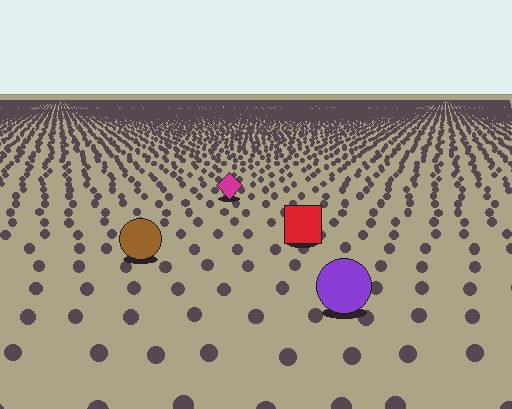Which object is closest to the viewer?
The purple circle is closest. The texture marks near it are larger and more spread out.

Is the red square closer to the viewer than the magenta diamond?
Yes. The red square is closer — you can tell from the texture gradient: the ground texture is coarser near it.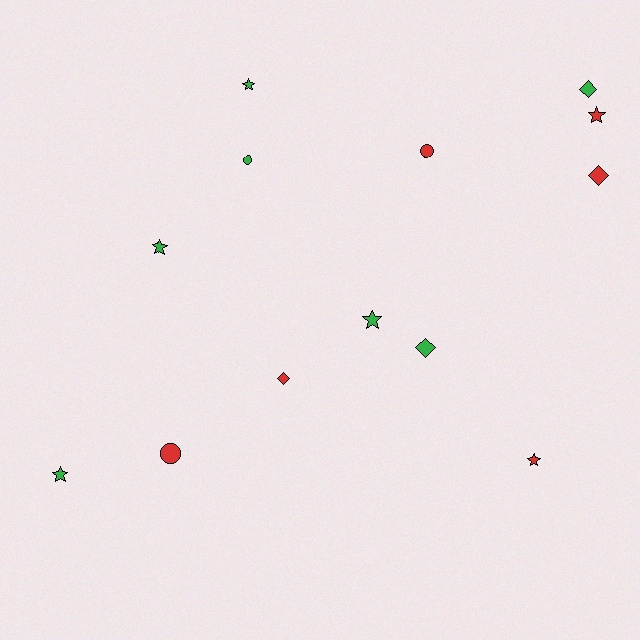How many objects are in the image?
There are 13 objects.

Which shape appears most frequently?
Star, with 6 objects.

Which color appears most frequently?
Green, with 7 objects.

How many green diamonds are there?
There are 2 green diamonds.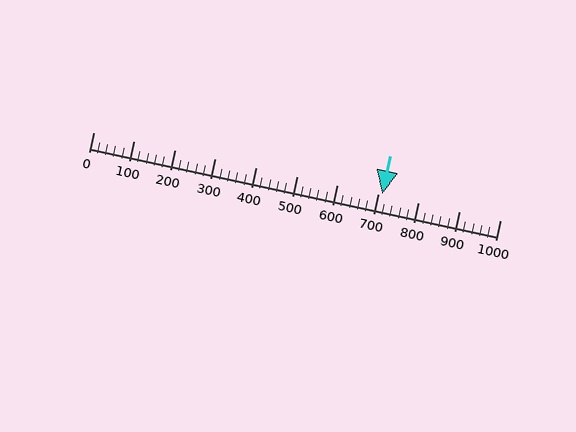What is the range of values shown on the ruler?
The ruler shows values from 0 to 1000.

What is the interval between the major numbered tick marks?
The major tick marks are spaced 100 units apart.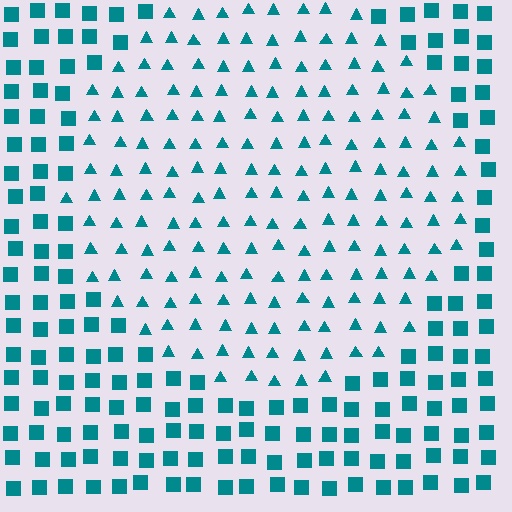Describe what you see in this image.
The image is filled with small teal elements arranged in a uniform grid. A circle-shaped region contains triangles, while the surrounding area contains squares. The boundary is defined purely by the change in element shape.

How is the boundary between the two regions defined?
The boundary is defined by a change in element shape: triangles inside vs. squares outside. All elements share the same color and spacing.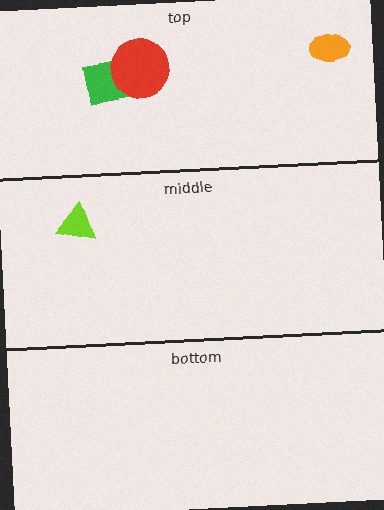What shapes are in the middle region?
The lime triangle.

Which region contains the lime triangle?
The middle region.